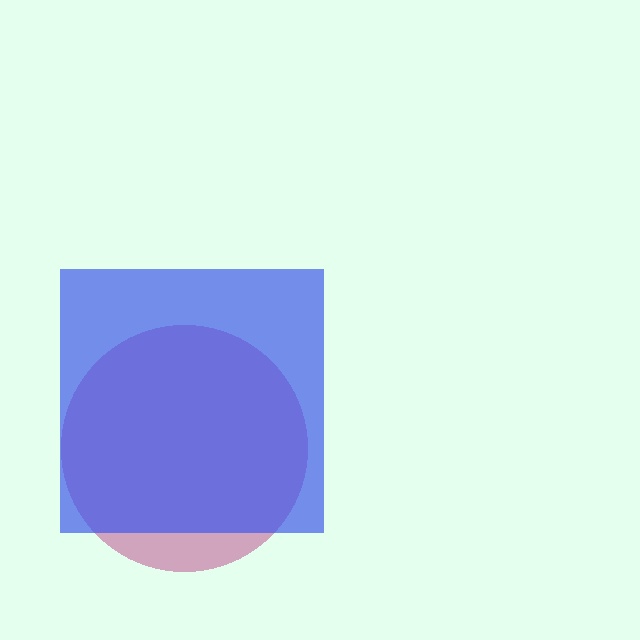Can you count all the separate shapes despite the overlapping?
Yes, there are 2 separate shapes.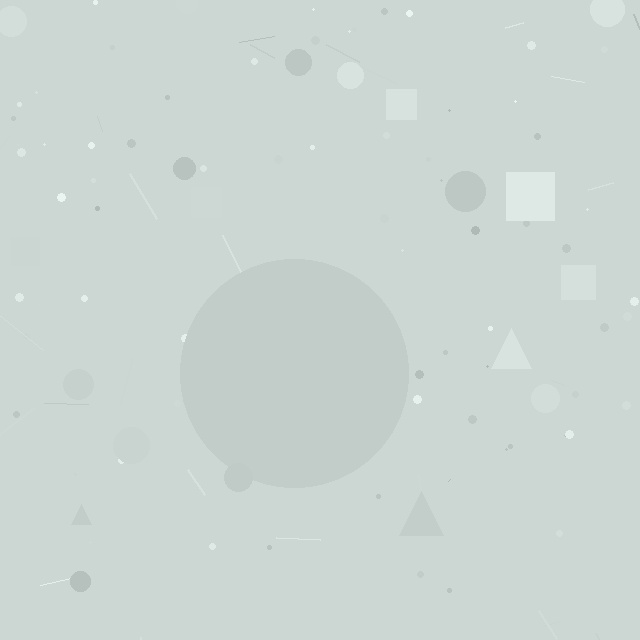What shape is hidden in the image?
A circle is hidden in the image.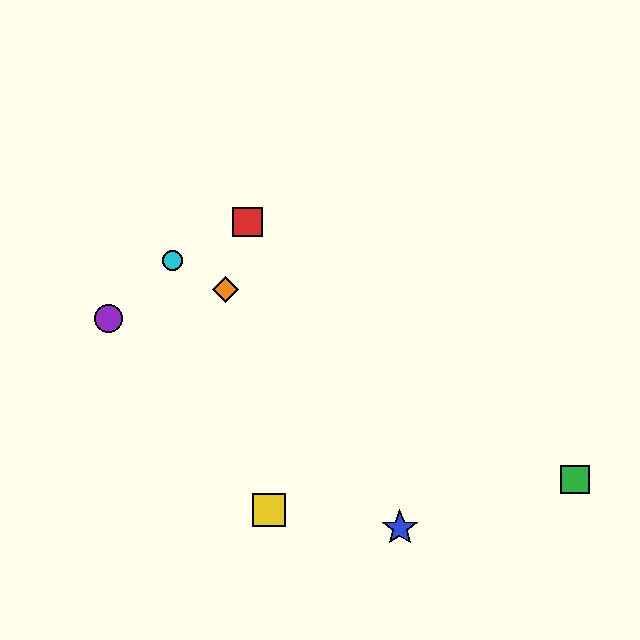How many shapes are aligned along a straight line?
3 shapes (the green square, the orange diamond, the cyan circle) are aligned along a straight line.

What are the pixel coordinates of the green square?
The green square is at (575, 480).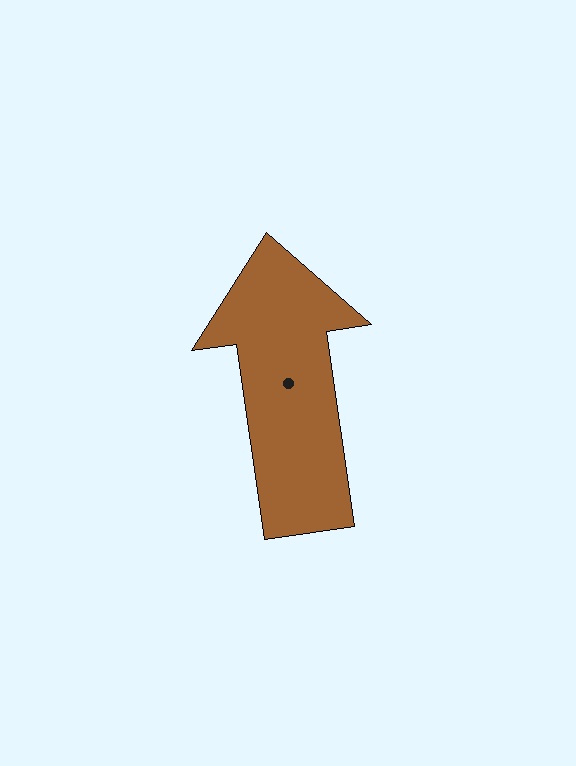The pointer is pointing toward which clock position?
Roughly 12 o'clock.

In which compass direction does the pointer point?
North.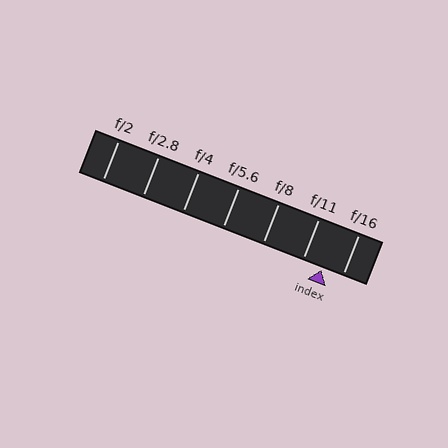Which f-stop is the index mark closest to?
The index mark is closest to f/11.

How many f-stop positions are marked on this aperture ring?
There are 7 f-stop positions marked.